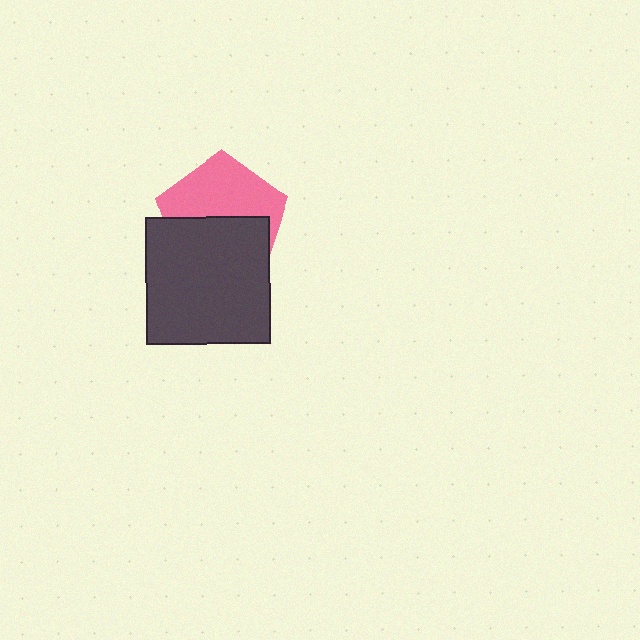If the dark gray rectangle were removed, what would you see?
You would see the complete pink pentagon.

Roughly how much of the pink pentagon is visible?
About half of it is visible (roughly 51%).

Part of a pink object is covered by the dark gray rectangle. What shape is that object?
It is a pentagon.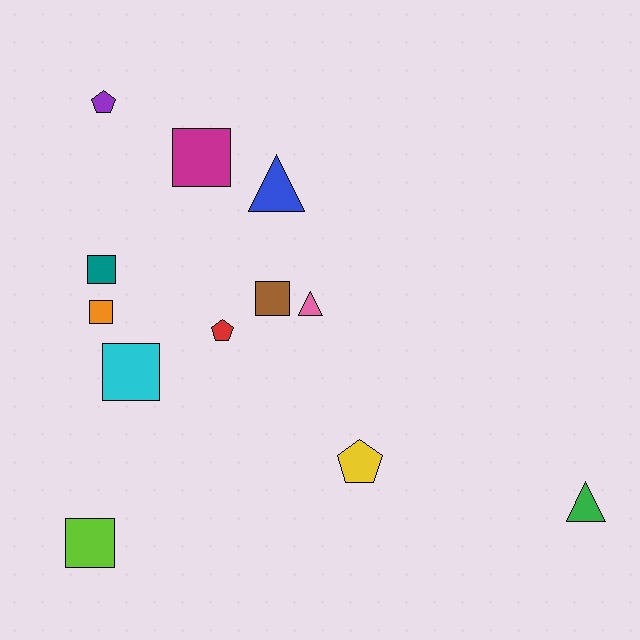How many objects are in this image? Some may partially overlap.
There are 12 objects.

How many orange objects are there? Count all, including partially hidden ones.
There is 1 orange object.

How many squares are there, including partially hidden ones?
There are 6 squares.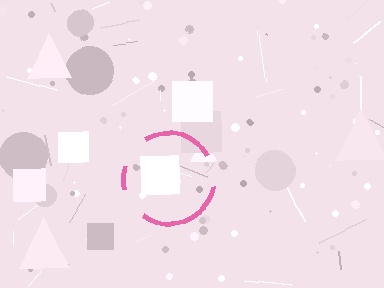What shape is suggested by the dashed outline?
The dashed outline suggests a circle.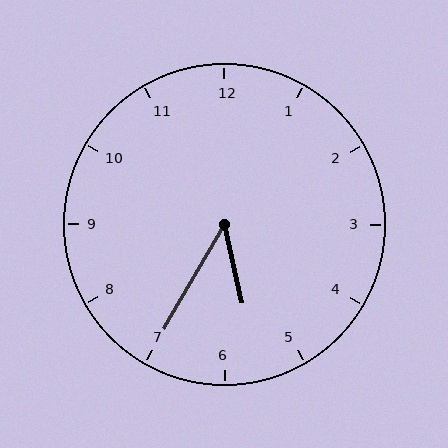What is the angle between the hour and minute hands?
Approximately 42 degrees.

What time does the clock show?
5:35.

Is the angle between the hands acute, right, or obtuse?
It is acute.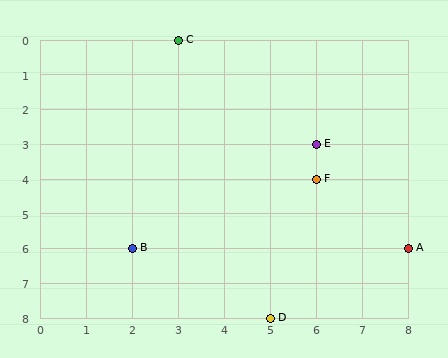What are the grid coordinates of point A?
Point A is at grid coordinates (8, 6).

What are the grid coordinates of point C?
Point C is at grid coordinates (3, 0).